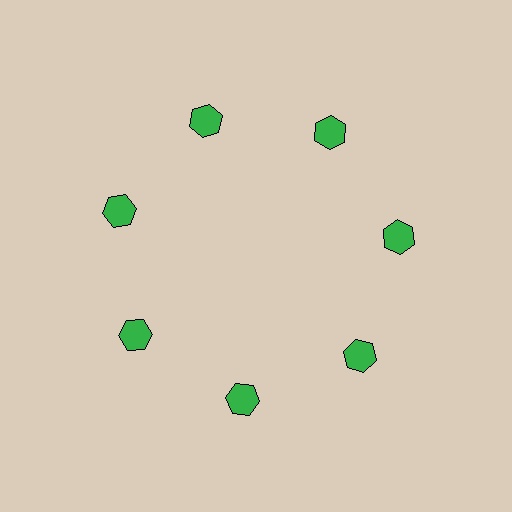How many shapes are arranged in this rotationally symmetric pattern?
There are 7 shapes, arranged in 7 groups of 1.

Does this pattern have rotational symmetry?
Yes, this pattern has 7-fold rotational symmetry. It looks the same after rotating 51 degrees around the center.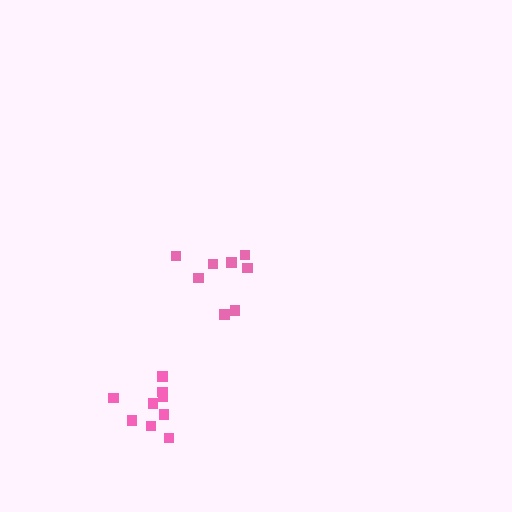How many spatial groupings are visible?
There are 2 spatial groupings.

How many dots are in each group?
Group 1: 8 dots, Group 2: 9 dots (17 total).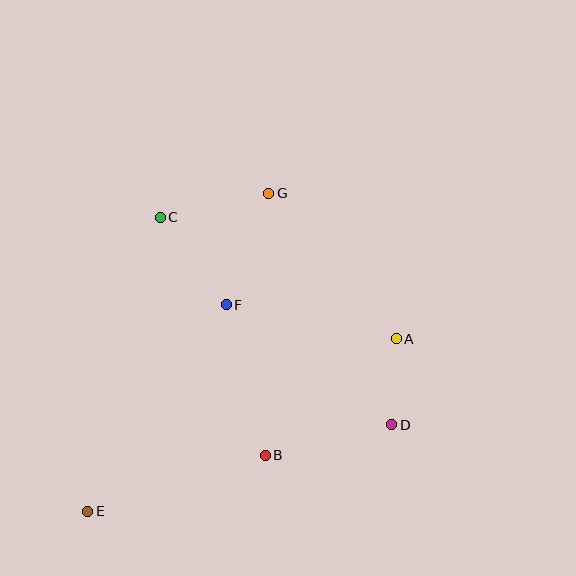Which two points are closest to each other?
Points A and D are closest to each other.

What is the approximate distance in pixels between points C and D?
The distance between C and D is approximately 311 pixels.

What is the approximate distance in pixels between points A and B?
The distance between A and B is approximately 175 pixels.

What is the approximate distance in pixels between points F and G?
The distance between F and G is approximately 120 pixels.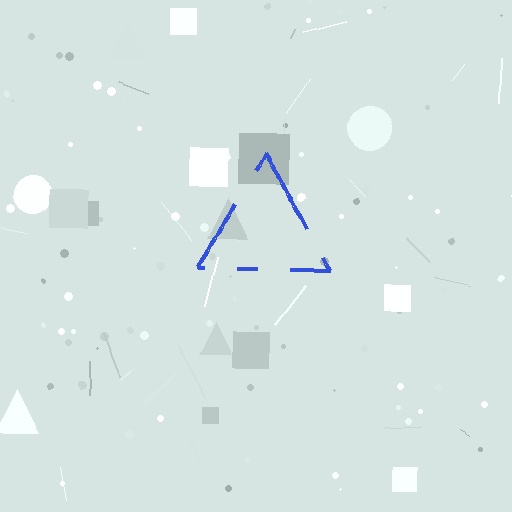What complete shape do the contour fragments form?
The contour fragments form a triangle.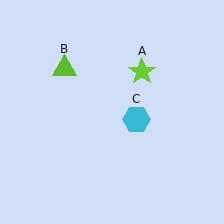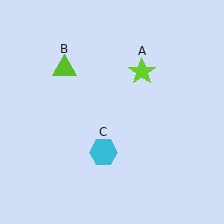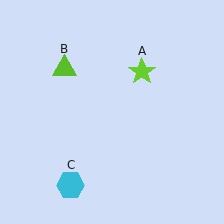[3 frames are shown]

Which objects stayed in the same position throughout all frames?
Lime star (object A) and lime triangle (object B) remained stationary.